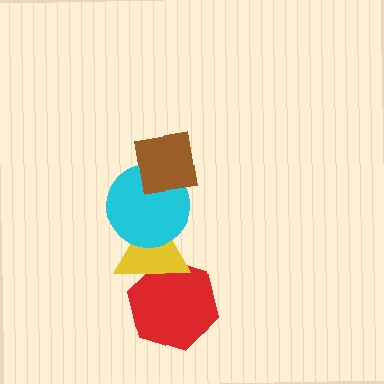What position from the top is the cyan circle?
The cyan circle is 2nd from the top.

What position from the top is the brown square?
The brown square is 1st from the top.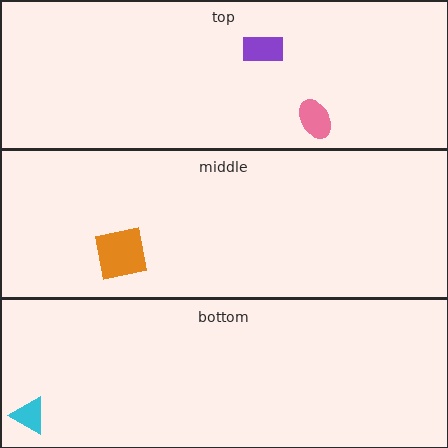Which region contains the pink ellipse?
The top region.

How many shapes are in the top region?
2.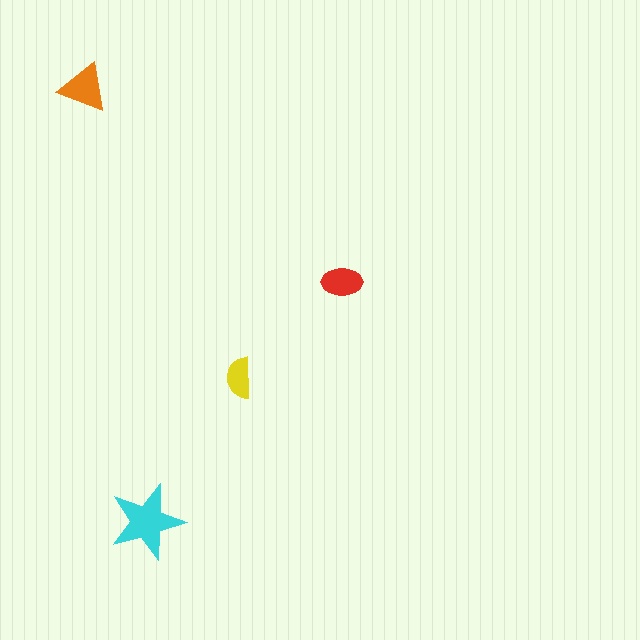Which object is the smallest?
The yellow semicircle.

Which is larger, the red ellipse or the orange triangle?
The orange triangle.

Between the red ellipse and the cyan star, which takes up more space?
The cyan star.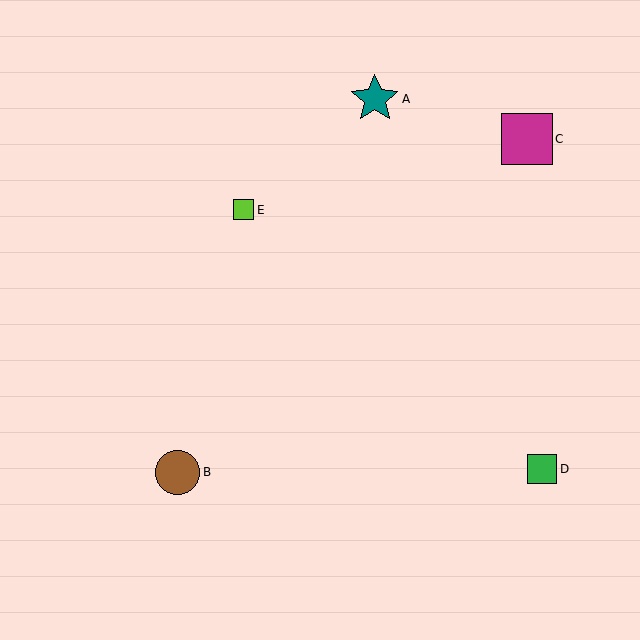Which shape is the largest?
The magenta square (labeled C) is the largest.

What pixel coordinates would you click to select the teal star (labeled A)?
Click at (375, 99) to select the teal star A.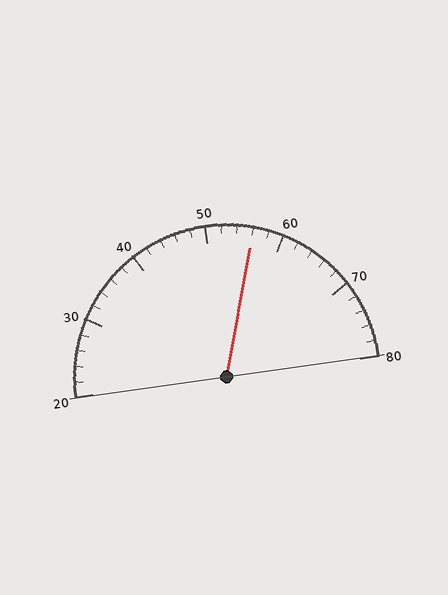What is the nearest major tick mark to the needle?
The nearest major tick mark is 60.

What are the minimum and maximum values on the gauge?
The gauge ranges from 20 to 80.